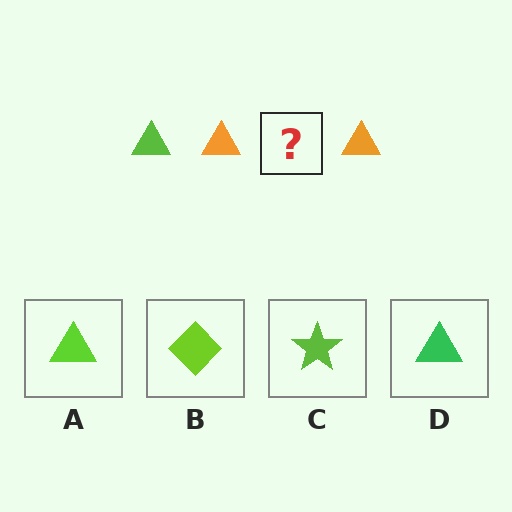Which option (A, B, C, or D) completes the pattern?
A.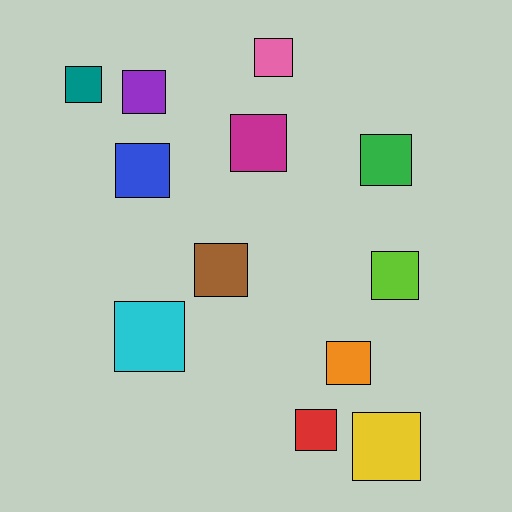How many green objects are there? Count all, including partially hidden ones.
There is 1 green object.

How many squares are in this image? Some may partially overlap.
There are 12 squares.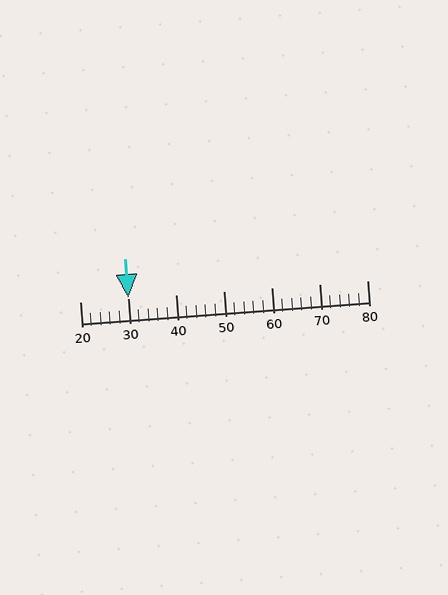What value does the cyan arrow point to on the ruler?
The cyan arrow points to approximately 30.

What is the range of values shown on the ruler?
The ruler shows values from 20 to 80.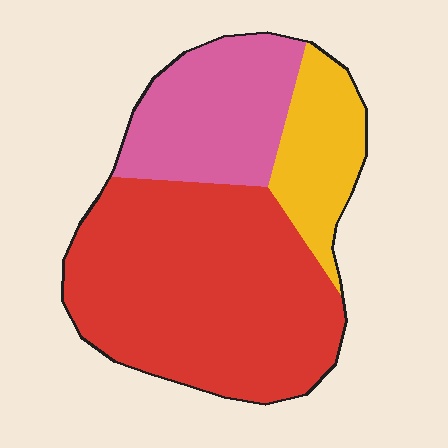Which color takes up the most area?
Red, at roughly 60%.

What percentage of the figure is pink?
Pink takes up about one quarter (1/4) of the figure.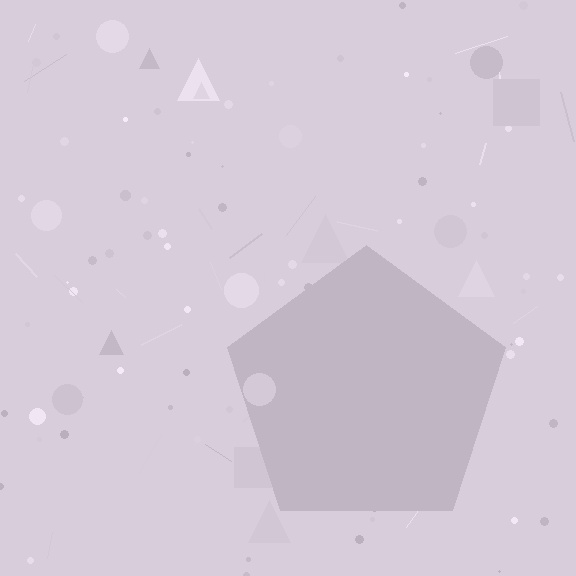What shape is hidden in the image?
A pentagon is hidden in the image.